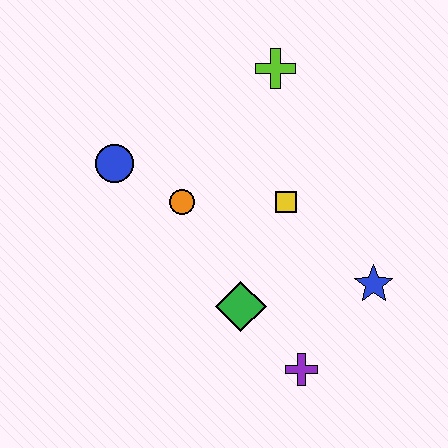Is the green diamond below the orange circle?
Yes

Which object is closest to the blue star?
The purple cross is closest to the blue star.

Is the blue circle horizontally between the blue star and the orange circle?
No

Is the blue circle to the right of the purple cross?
No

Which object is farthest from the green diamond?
The lime cross is farthest from the green diamond.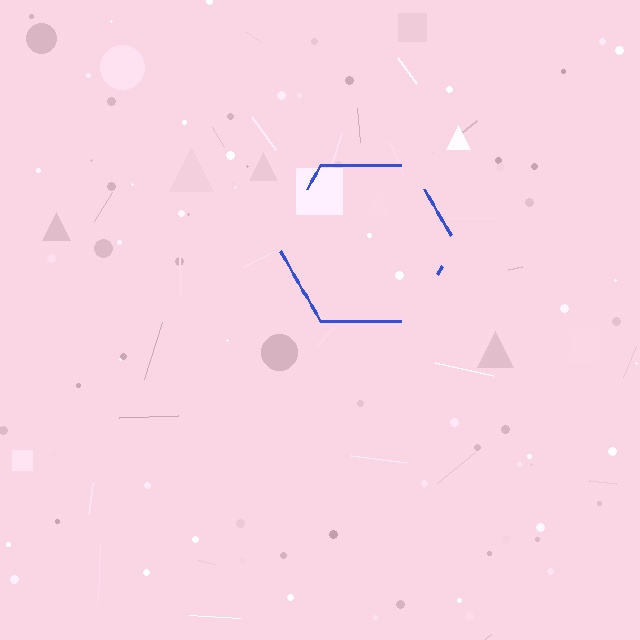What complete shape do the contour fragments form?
The contour fragments form a hexagon.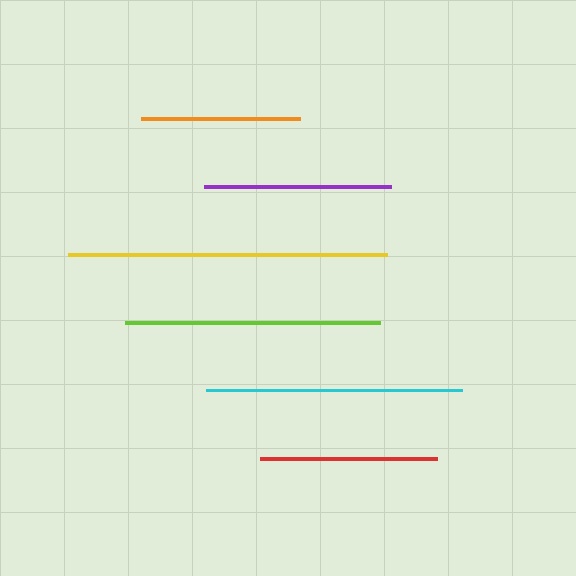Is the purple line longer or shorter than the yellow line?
The yellow line is longer than the purple line.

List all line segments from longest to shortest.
From longest to shortest: yellow, cyan, lime, purple, red, orange.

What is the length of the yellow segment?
The yellow segment is approximately 319 pixels long.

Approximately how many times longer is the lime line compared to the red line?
The lime line is approximately 1.4 times the length of the red line.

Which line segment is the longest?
The yellow line is the longest at approximately 319 pixels.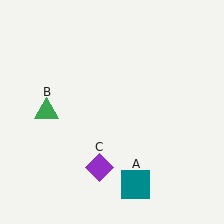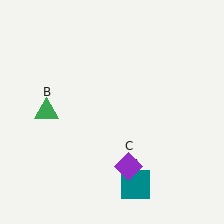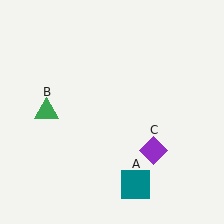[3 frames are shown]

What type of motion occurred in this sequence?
The purple diamond (object C) rotated counterclockwise around the center of the scene.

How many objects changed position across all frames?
1 object changed position: purple diamond (object C).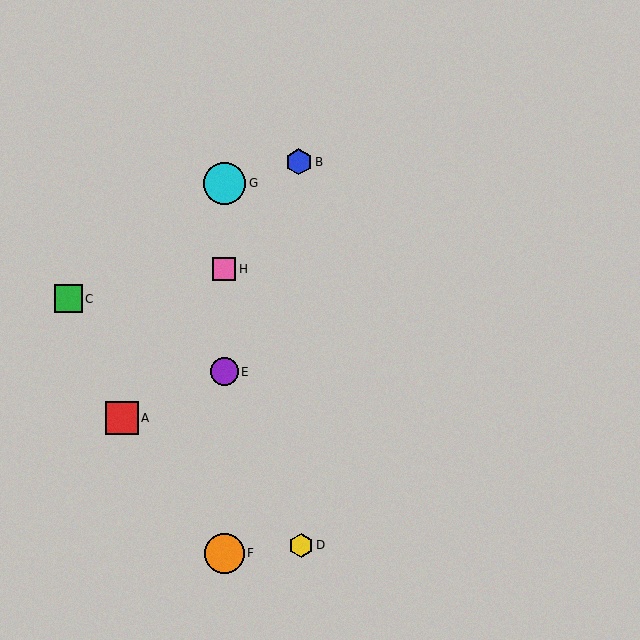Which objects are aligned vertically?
Objects E, F, G, H are aligned vertically.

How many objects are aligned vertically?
4 objects (E, F, G, H) are aligned vertically.